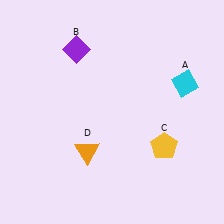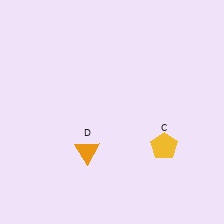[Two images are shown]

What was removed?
The cyan diamond (A), the purple diamond (B) were removed in Image 2.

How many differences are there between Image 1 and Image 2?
There are 2 differences between the two images.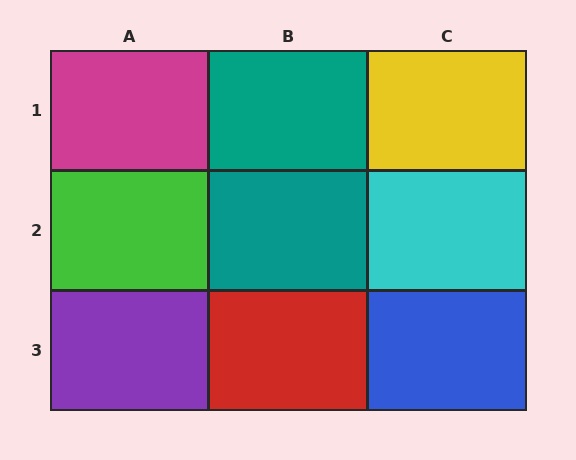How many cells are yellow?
1 cell is yellow.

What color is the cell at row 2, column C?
Cyan.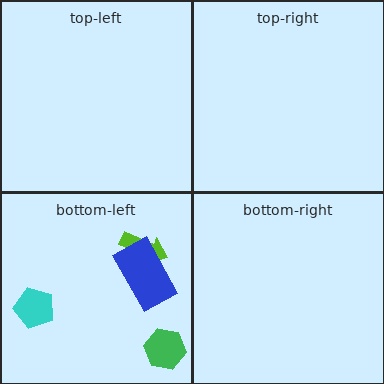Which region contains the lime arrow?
The bottom-left region.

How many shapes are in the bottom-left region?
5.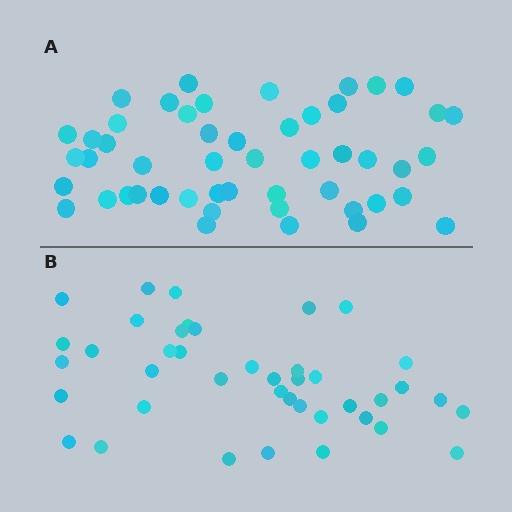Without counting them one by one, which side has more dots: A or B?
Region A (the top region) has more dots.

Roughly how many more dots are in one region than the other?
Region A has roughly 8 or so more dots than region B.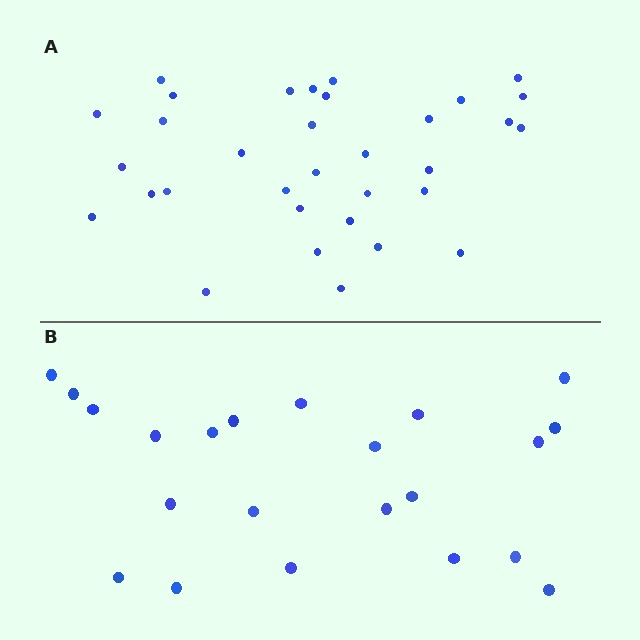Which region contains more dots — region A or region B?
Region A (the top region) has more dots.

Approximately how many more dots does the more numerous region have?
Region A has roughly 12 or so more dots than region B.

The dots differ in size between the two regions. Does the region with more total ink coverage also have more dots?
No. Region B has more total ink coverage because its dots are larger, but region A actually contains more individual dots. Total area can be misleading — the number of items is what matters here.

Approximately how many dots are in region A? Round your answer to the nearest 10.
About 30 dots. (The exact count is 33, which rounds to 30.)